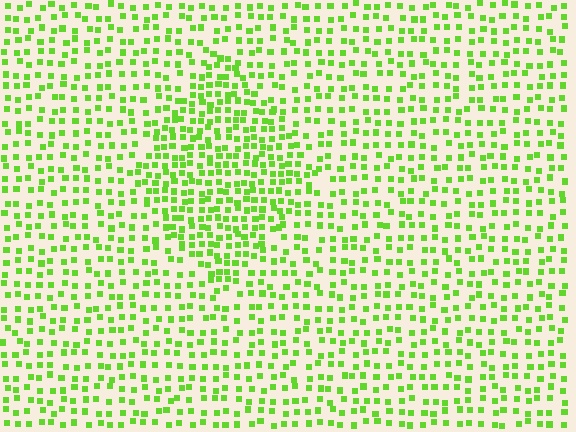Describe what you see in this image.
The image contains small lime elements arranged at two different densities. A diamond-shaped region is visible where the elements are more densely packed than the surrounding area.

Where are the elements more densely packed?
The elements are more densely packed inside the diamond boundary.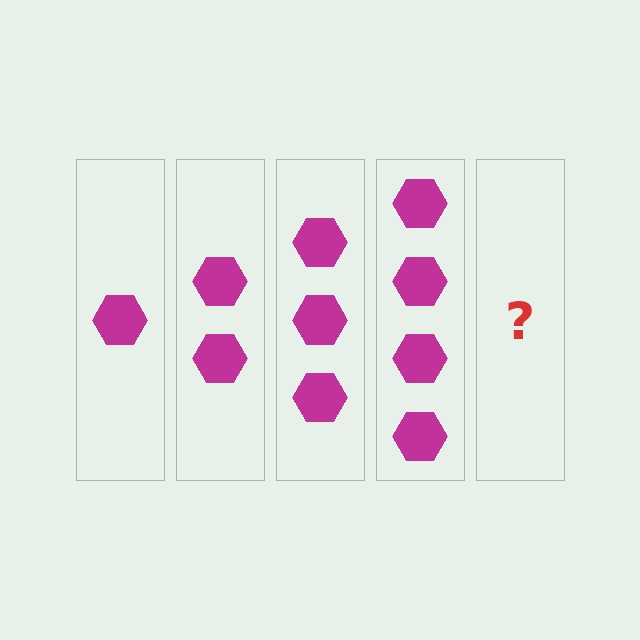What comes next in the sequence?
The next element should be 5 hexagons.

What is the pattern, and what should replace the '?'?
The pattern is that each step adds one more hexagon. The '?' should be 5 hexagons.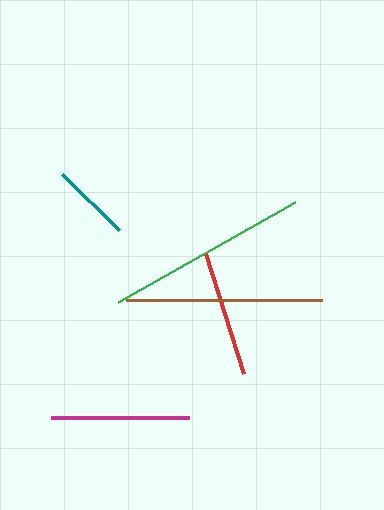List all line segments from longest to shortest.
From longest to shortest: green, brown, magenta, red, teal.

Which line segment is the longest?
The green line is the longest at approximately 204 pixels.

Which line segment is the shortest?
The teal line is the shortest at approximately 79 pixels.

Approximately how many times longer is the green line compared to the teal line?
The green line is approximately 2.6 times the length of the teal line.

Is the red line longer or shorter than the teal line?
The red line is longer than the teal line.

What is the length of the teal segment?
The teal segment is approximately 79 pixels long.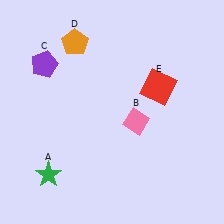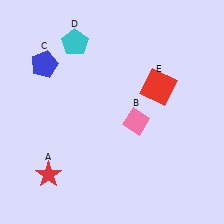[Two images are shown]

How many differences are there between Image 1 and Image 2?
There are 3 differences between the two images.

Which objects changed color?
A changed from green to red. C changed from purple to blue. D changed from orange to cyan.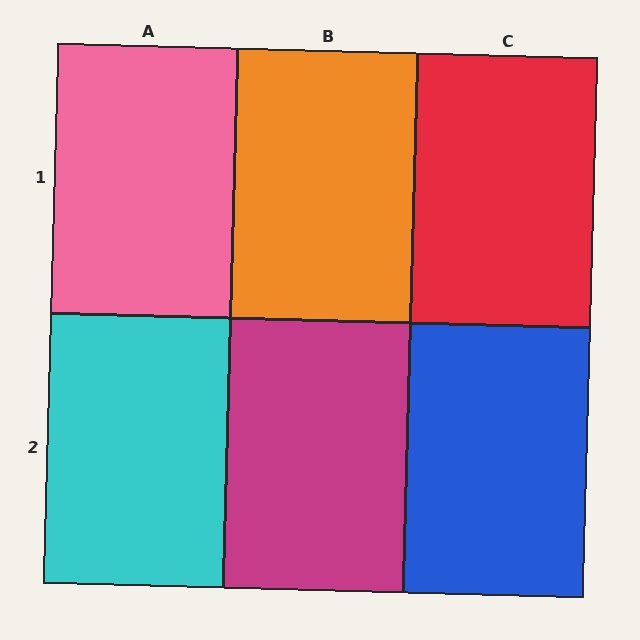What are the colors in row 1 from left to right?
Pink, orange, red.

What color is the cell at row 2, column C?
Blue.